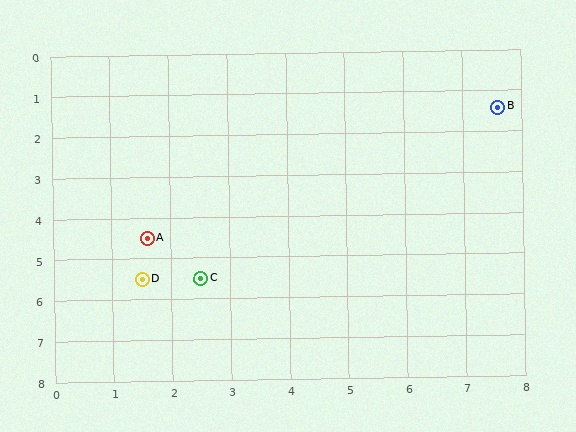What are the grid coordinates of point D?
Point D is at approximately (1.5, 5.5).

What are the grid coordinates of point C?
Point C is at approximately (2.5, 5.5).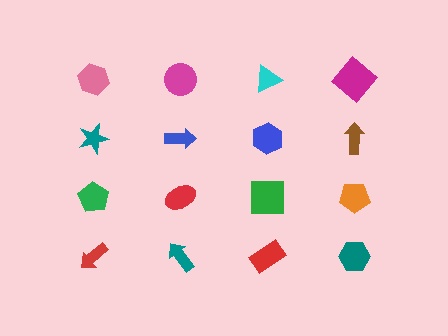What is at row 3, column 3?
A green square.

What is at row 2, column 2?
A blue arrow.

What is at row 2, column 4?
A brown arrow.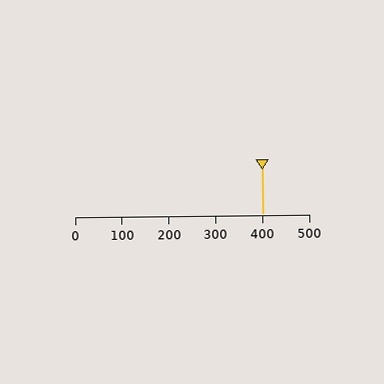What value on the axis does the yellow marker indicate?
The marker indicates approximately 400.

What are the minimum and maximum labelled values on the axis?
The axis runs from 0 to 500.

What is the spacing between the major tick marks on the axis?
The major ticks are spaced 100 apart.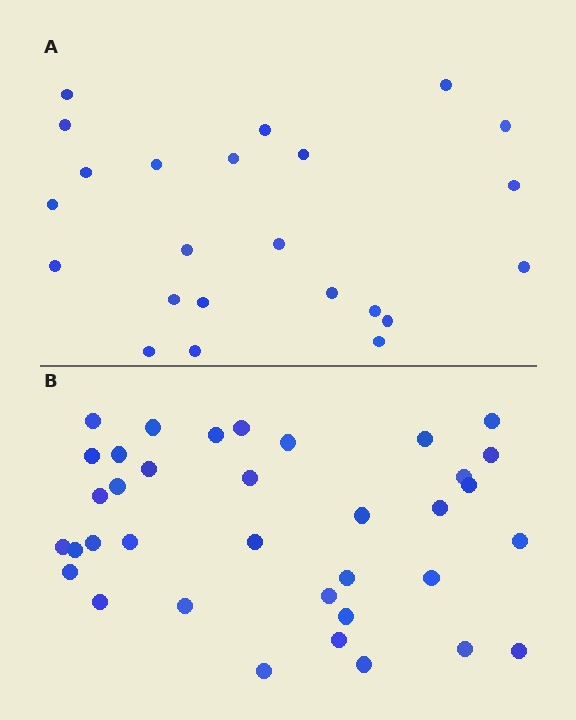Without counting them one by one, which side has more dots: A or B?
Region B (the bottom region) has more dots.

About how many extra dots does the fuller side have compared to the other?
Region B has approximately 15 more dots than region A.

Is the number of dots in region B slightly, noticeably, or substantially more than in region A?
Region B has substantially more. The ratio is roughly 1.6 to 1.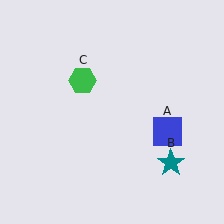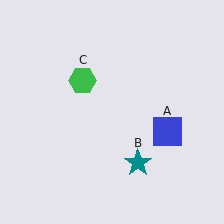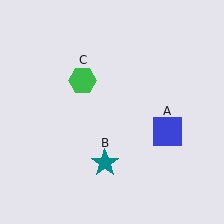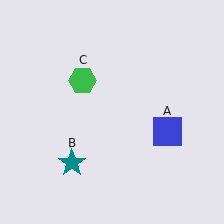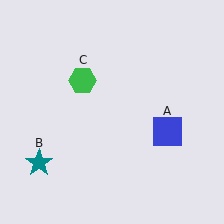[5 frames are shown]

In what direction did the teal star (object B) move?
The teal star (object B) moved left.